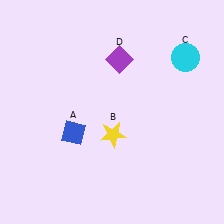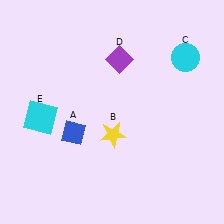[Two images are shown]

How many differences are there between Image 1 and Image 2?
There is 1 difference between the two images.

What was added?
A cyan square (E) was added in Image 2.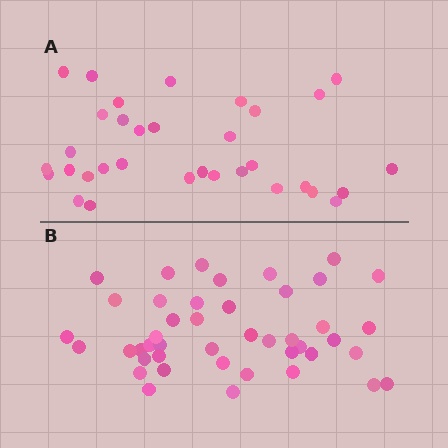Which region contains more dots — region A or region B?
Region B (the bottom region) has more dots.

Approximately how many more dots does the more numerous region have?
Region B has roughly 12 or so more dots than region A.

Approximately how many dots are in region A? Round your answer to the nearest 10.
About 30 dots. (The exact count is 33, which rounds to 30.)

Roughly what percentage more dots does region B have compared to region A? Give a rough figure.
About 35% more.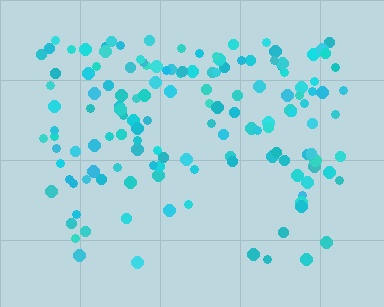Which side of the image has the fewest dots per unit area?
The bottom.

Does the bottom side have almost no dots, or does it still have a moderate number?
Still a moderate number, just noticeably fewer than the top.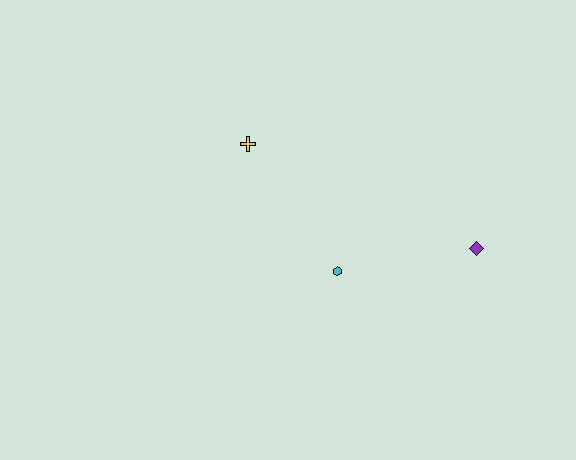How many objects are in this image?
There are 3 objects.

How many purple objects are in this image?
There is 1 purple object.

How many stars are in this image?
There are no stars.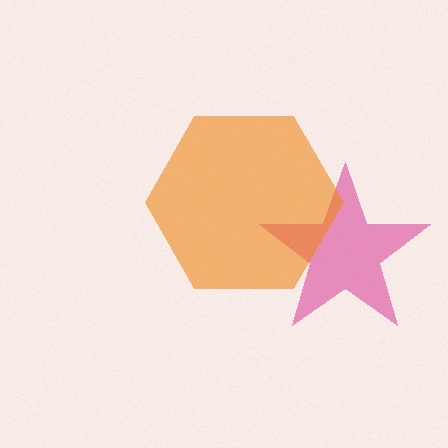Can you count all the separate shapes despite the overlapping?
Yes, there are 2 separate shapes.